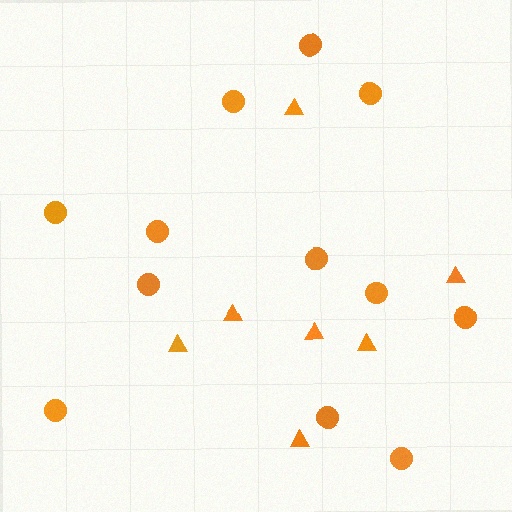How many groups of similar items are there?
There are 2 groups: one group of triangles (7) and one group of circles (12).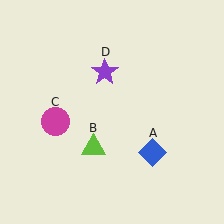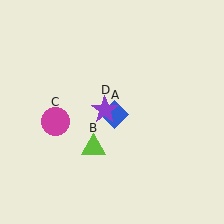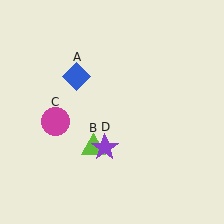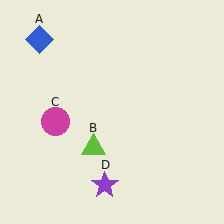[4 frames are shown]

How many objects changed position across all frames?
2 objects changed position: blue diamond (object A), purple star (object D).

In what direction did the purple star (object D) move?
The purple star (object D) moved down.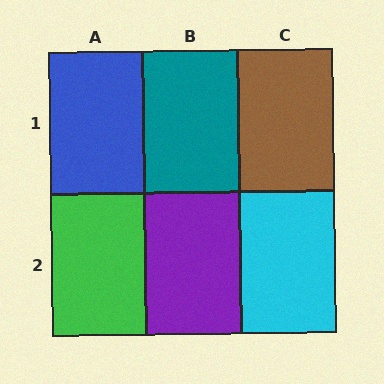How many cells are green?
1 cell is green.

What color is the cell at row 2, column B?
Purple.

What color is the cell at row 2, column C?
Cyan.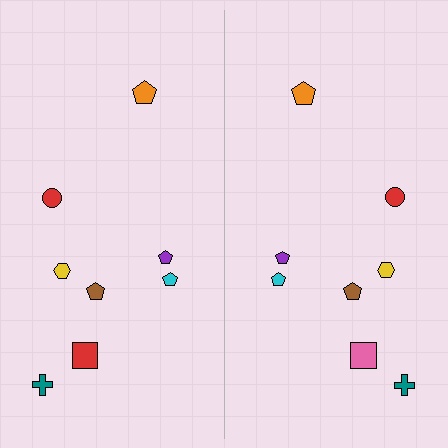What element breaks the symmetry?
The pink square on the right side breaks the symmetry — its mirror counterpart is red.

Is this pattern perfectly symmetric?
No, the pattern is not perfectly symmetric. The pink square on the right side breaks the symmetry — its mirror counterpart is red.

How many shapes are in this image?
There are 16 shapes in this image.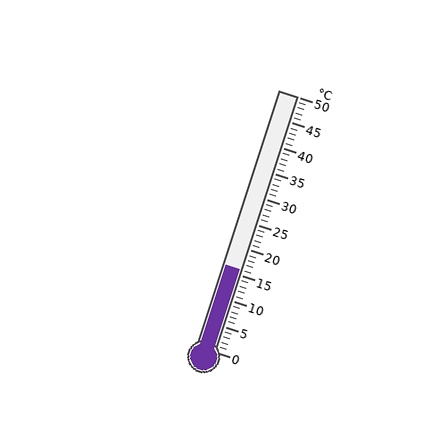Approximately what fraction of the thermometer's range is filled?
The thermometer is filled to approximately 30% of its range.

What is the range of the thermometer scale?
The thermometer scale ranges from 0°C to 50°C.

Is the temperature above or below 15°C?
The temperature is above 15°C.